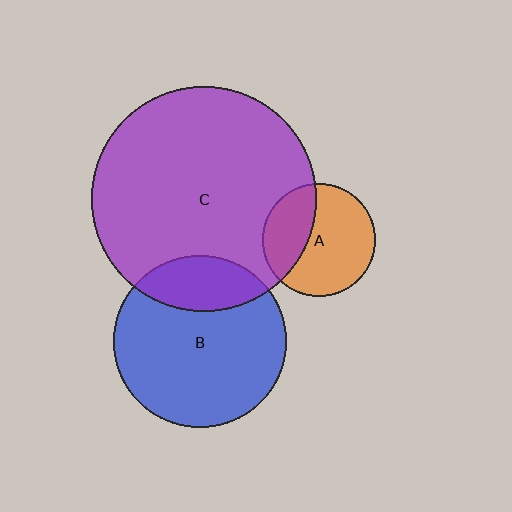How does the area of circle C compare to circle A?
Approximately 4.0 times.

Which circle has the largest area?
Circle C (purple).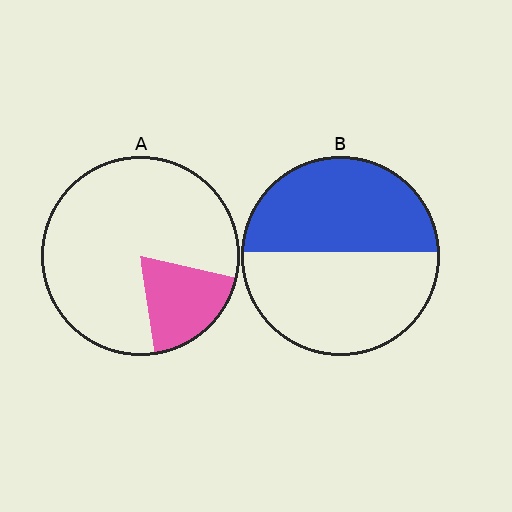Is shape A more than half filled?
No.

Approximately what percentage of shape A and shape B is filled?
A is approximately 20% and B is approximately 45%.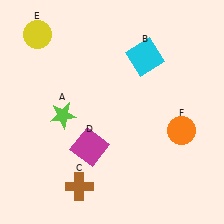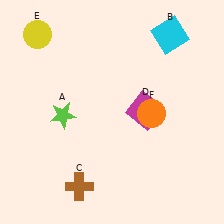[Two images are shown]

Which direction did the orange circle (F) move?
The orange circle (F) moved left.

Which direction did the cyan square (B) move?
The cyan square (B) moved right.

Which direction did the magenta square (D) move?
The magenta square (D) moved right.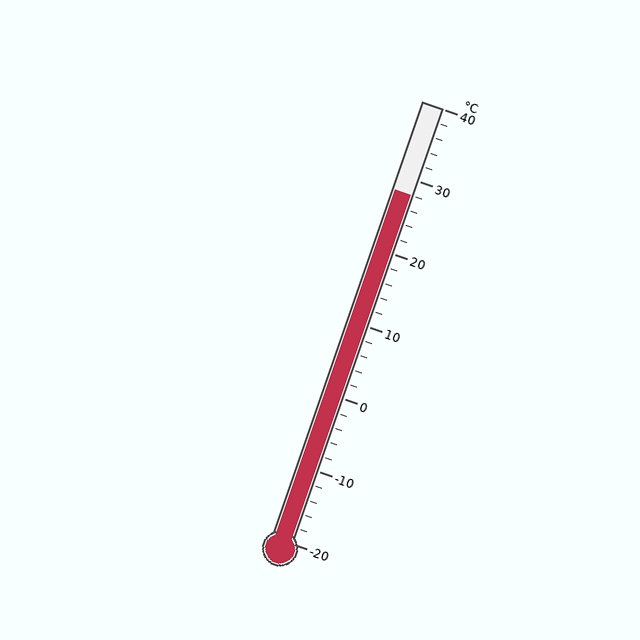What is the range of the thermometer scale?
The thermometer scale ranges from -20°C to 40°C.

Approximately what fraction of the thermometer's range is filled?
The thermometer is filled to approximately 80% of its range.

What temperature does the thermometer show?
The thermometer shows approximately 28°C.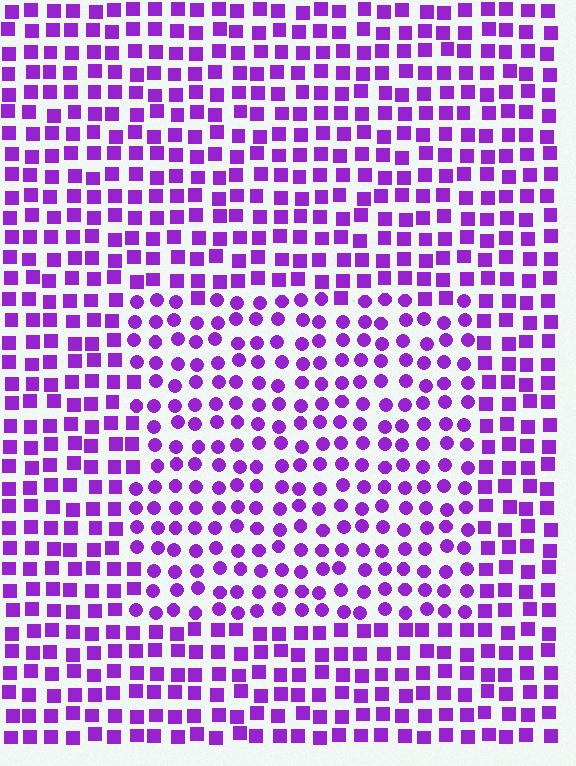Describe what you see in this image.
The image is filled with small purple elements arranged in a uniform grid. A rectangle-shaped region contains circles, while the surrounding area contains squares. The boundary is defined purely by the change in element shape.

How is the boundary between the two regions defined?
The boundary is defined by a change in element shape: circles inside vs. squares outside. All elements share the same color and spacing.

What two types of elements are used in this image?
The image uses circles inside the rectangle region and squares outside it.